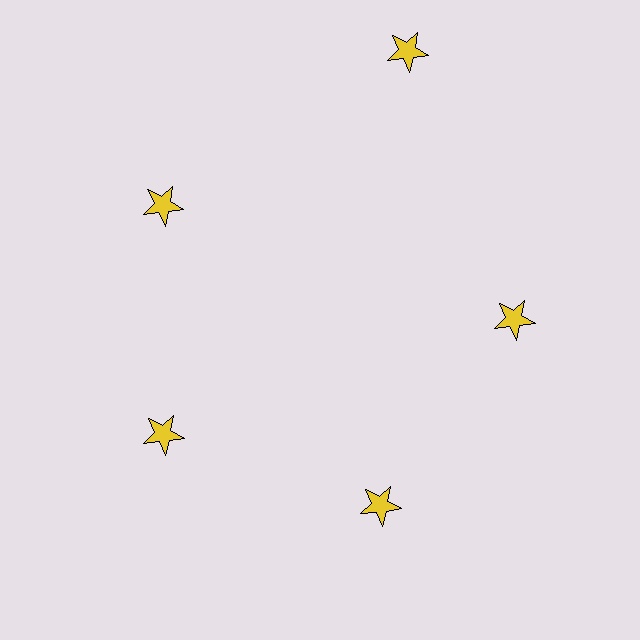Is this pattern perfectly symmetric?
No. The 5 yellow stars are arranged in a ring, but one element near the 1 o'clock position is pushed outward from the center, breaking the 5-fold rotational symmetry.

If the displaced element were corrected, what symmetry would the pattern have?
It would have 5-fold rotational symmetry — the pattern would map onto itself every 72 degrees.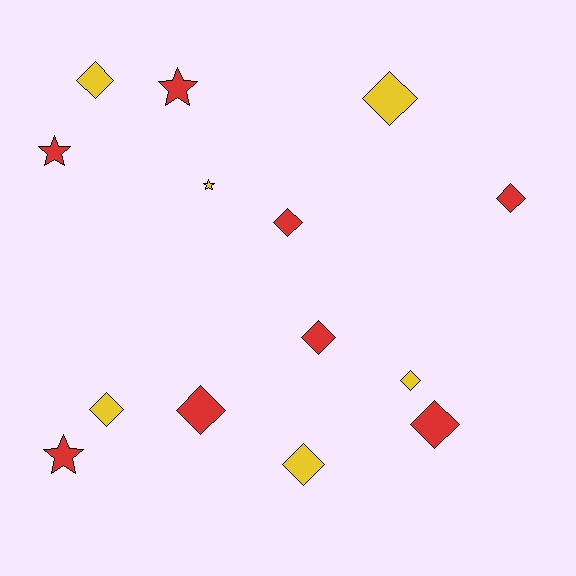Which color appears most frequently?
Red, with 8 objects.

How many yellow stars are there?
There is 1 yellow star.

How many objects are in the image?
There are 14 objects.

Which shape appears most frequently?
Diamond, with 10 objects.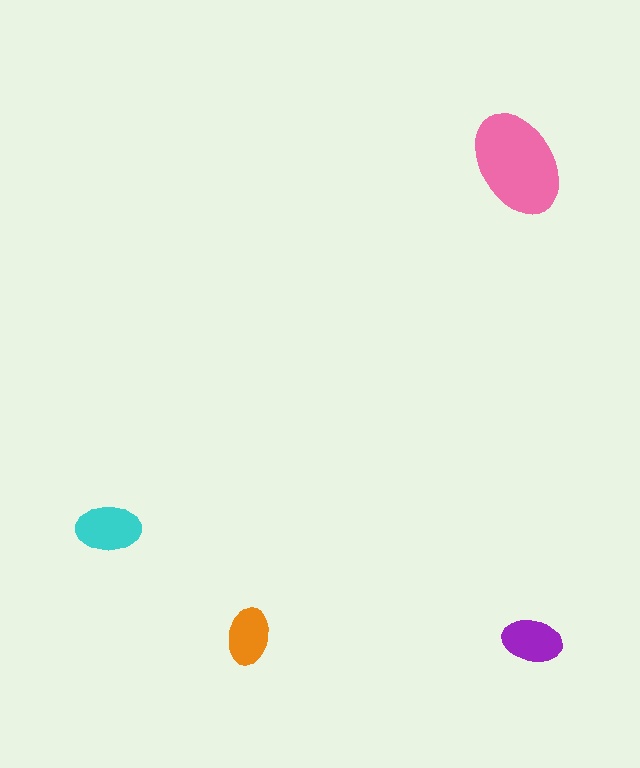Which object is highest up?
The pink ellipse is topmost.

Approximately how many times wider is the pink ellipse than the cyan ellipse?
About 1.5 times wider.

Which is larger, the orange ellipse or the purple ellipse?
The purple one.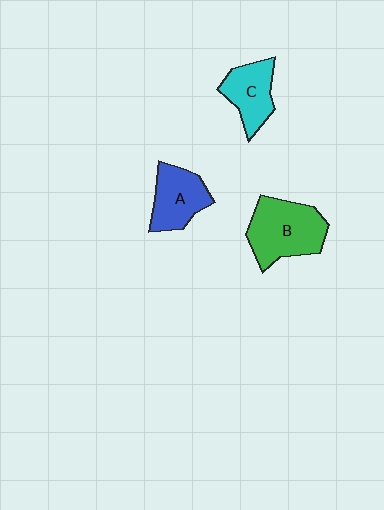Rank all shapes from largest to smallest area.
From largest to smallest: B (green), A (blue), C (cyan).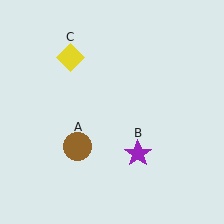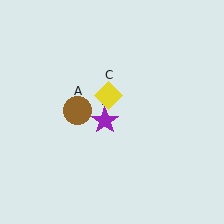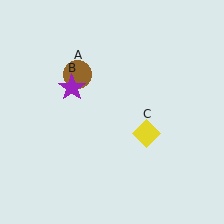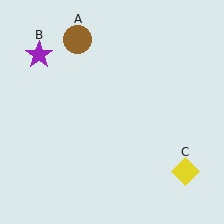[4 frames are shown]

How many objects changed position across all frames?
3 objects changed position: brown circle (object A), purple star (object B), yellow diamond (object C).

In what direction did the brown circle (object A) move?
The brown circle (object A) moved up.